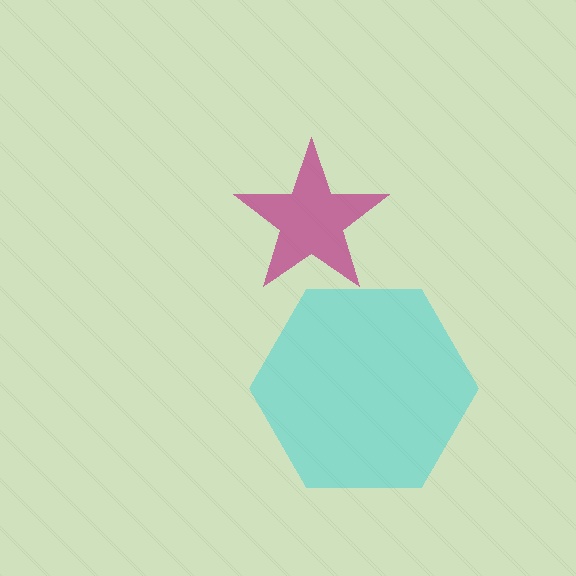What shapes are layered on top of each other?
The layered shapes are: a cyan hexagon, a magenta star.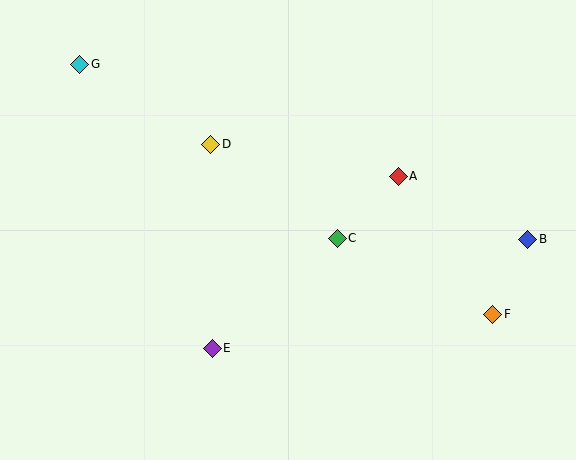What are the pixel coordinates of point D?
Point D is at (211, 144).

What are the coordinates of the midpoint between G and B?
The midpoint between G and B is at (304, 152).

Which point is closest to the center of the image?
Point C at (337, 238) is closest to the center.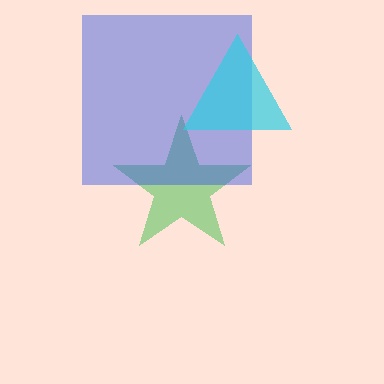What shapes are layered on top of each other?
The layered shapes are: a green star, a blue square, a cyan triangle.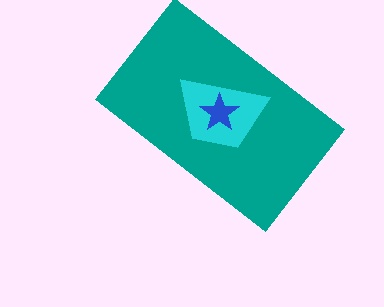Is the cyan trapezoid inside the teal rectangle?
Yes.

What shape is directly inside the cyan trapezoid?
The blue star.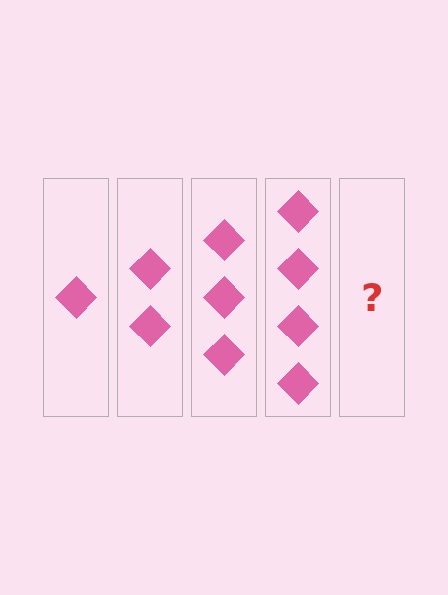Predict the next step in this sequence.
The next step is 5 diamonds.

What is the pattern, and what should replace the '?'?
The pattern is that each step adds one more diamond. The '?' should be 5 diamonds.